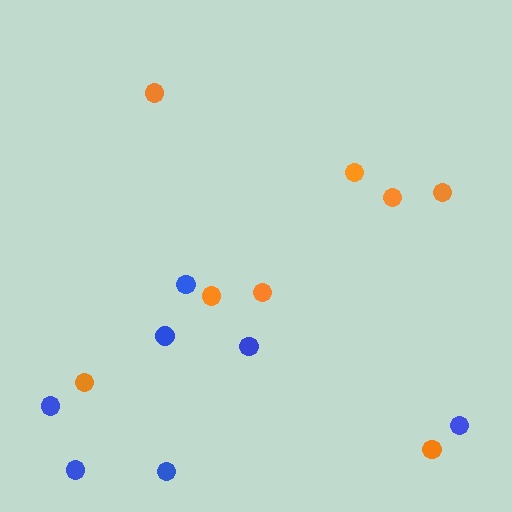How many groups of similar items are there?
There are 2 groups: one group of orange circles (8) and one group of blue circles (7).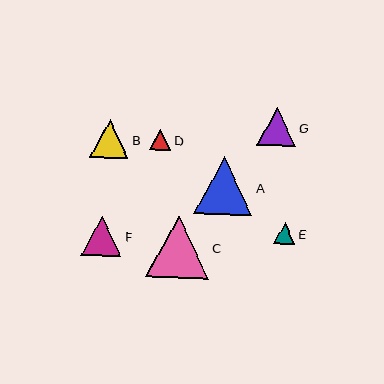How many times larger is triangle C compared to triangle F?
Triangle C is approximately 1.5 times the size of triangle F.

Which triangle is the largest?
Triangle C is the largest with a size of approximately 62 pixels.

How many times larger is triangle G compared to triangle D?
Triangle G is approximately 1.8 times the size of triangle D.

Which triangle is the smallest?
Triangle D is the smallest with a size of approximately 21 pixels.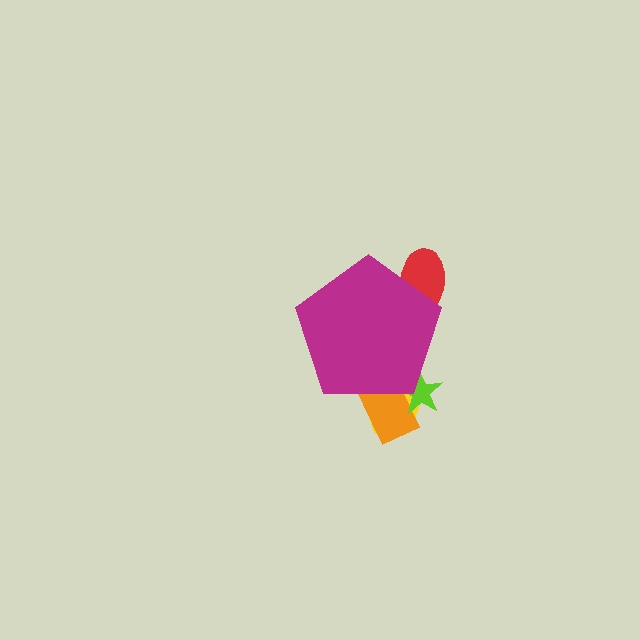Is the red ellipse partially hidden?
Yes, the red ellipse is partially hidden behind the magenta pentagon.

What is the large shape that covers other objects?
A magenta pentagon.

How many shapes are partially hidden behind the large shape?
4 shapes are partially hidden.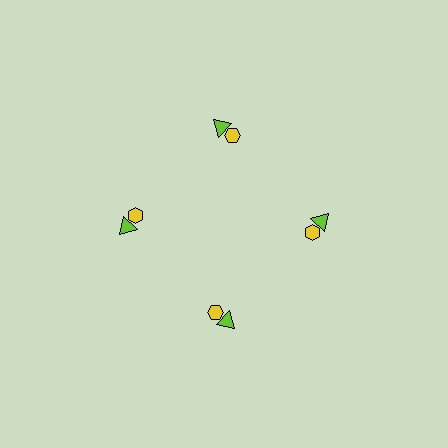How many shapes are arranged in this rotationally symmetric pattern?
There are 8 shapes, arranged in 4 groups of 2.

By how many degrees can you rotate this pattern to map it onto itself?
The pattern maps onto itself every 90 degrees of rotation.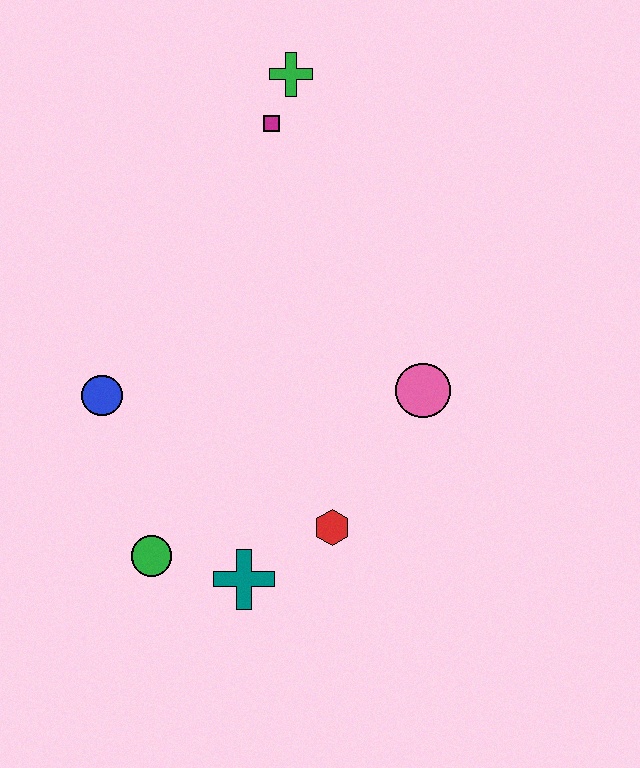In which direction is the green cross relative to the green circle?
The green cross is above the green circle.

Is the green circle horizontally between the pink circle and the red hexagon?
No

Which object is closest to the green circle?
The teal cross is closest to the green circle.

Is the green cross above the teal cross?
Yes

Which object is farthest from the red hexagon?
The green cross is farthest from the red hexagon.